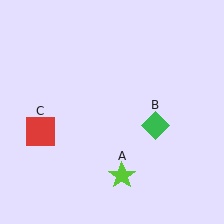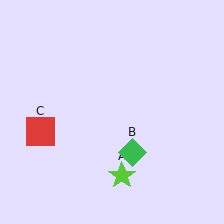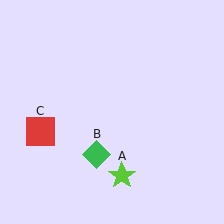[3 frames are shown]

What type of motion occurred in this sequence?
The green diamond (object B) rotated clockwise around the center of the scene.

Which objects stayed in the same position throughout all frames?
Lime star (object A) and red square (object C) remained stationary.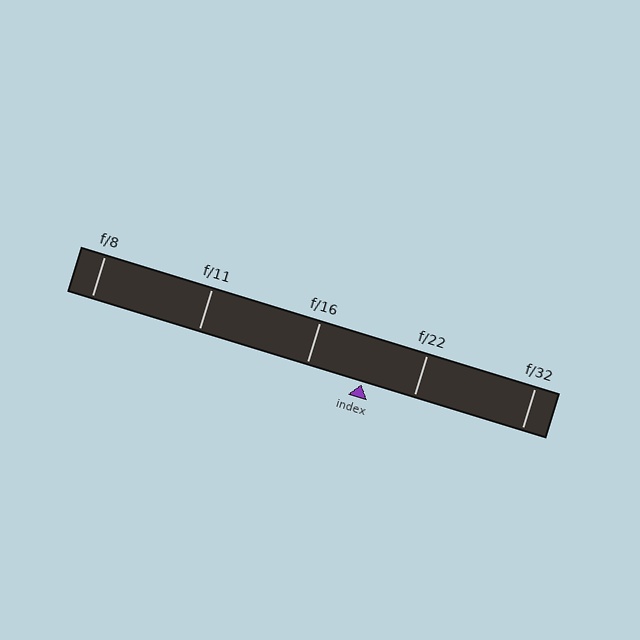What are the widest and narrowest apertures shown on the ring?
The widest aperture shown is f/8 and the narrowest is f/32.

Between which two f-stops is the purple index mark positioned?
The index mark is between f/16 and f/22.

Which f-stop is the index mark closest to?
The index mark is closest to f/22.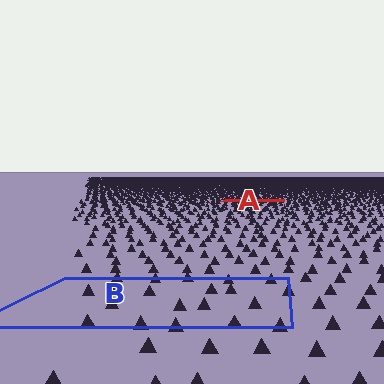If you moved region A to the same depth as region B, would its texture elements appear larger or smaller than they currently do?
They would appear larger. At a closer depth, the same texture elements are projected at a bigger on-screen size.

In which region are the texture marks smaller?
The texture marks are smaller in region A, because it is farther away.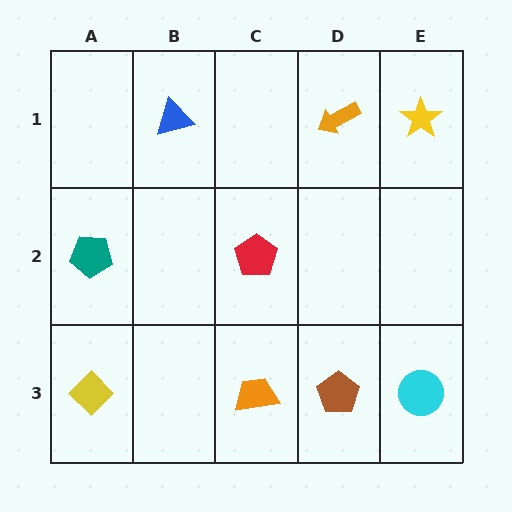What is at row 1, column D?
An orange arrow.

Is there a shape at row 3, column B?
No, that cell is empty.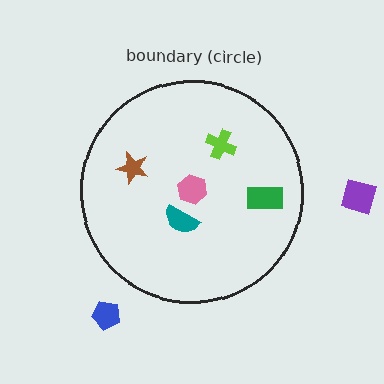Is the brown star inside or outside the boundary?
Inside.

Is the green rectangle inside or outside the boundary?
Inside.